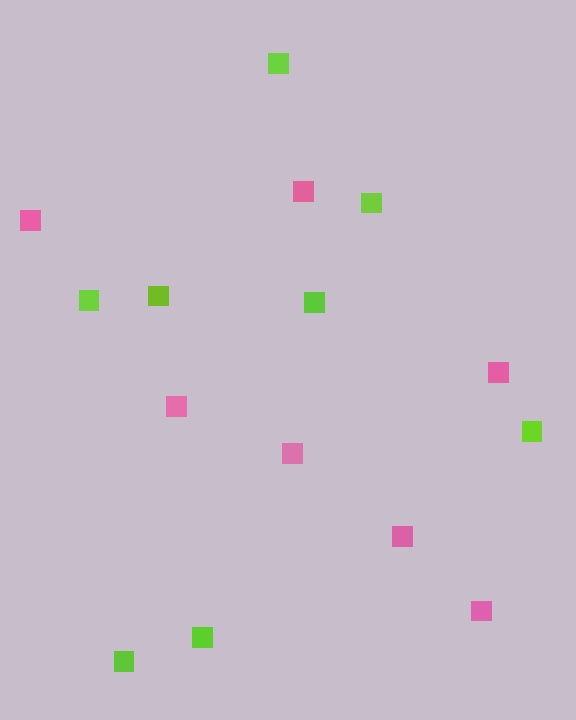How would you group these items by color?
There are 2 groups: one group of pink squares (7) and one group of lime squares (8).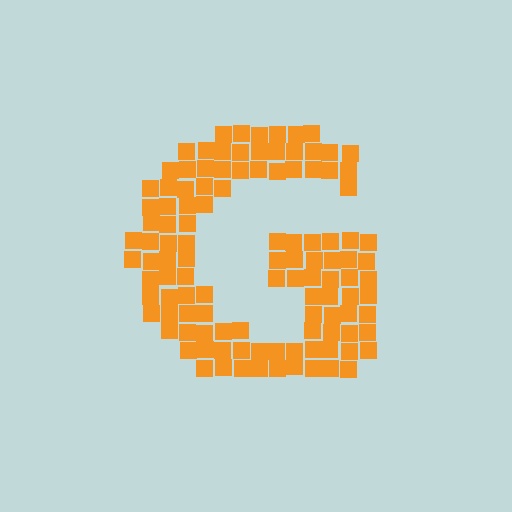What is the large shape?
The large shape is the letter G.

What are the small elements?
The small elements are squares.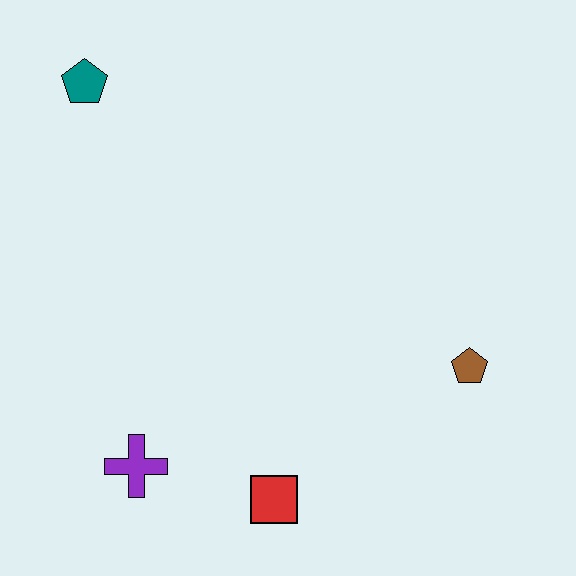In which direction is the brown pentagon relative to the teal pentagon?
The brown pentagon is to the right of the teal pentagon.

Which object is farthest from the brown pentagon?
The teal pentagon is farthest from the brown pentagon.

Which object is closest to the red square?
The purple cross is closest to the red square.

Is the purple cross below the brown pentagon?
Yes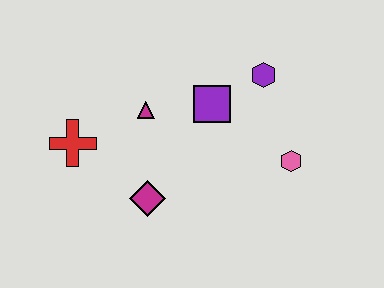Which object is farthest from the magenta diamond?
The purple hexagon is farthest from the magenta diamond.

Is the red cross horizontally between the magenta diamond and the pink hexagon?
No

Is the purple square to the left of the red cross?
No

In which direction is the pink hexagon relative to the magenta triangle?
The pink hexagon is to the right of the magenta triangle.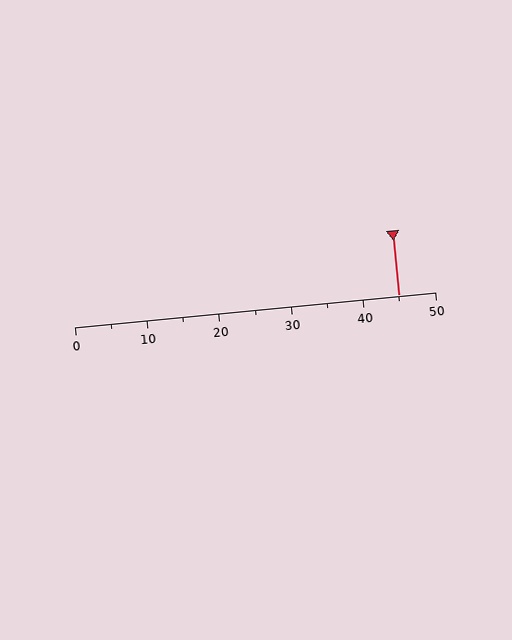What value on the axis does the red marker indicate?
The marker indicates approximately 45.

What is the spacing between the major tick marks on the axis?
The major ticks are spaced 10 apart.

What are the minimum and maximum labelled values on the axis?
The axis runs from 0 to 50.